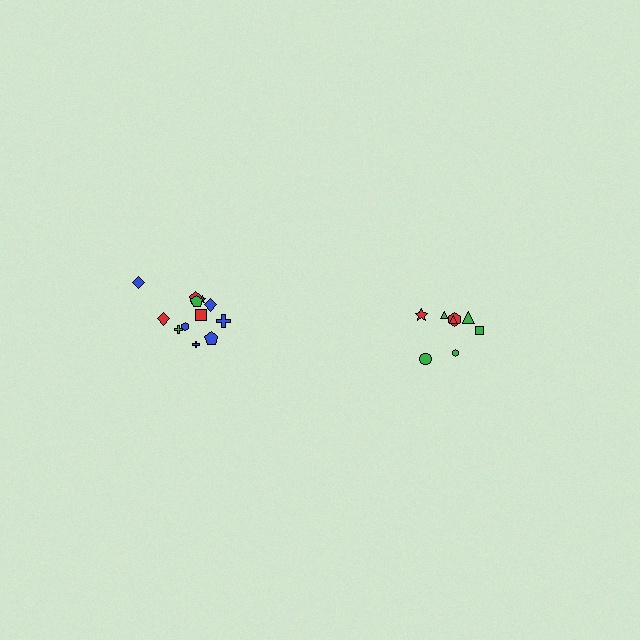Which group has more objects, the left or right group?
The left group.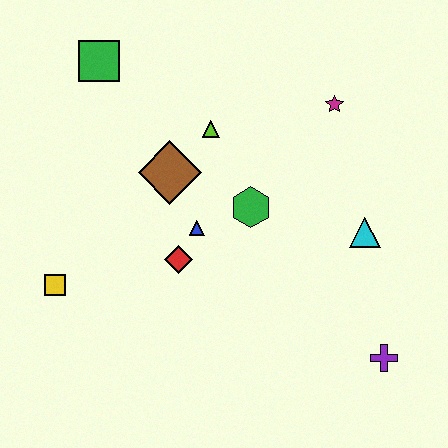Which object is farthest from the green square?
The purple cross is farthest from the green square.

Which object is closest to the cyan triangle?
The green hexagon is closest to the cyan triangle.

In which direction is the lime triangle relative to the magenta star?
The lime triangle is to the left of the magenta star.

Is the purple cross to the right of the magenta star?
Yes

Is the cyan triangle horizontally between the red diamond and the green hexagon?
No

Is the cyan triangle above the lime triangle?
No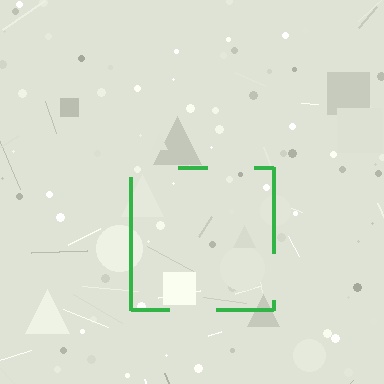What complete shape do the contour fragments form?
The contour fragments form a square.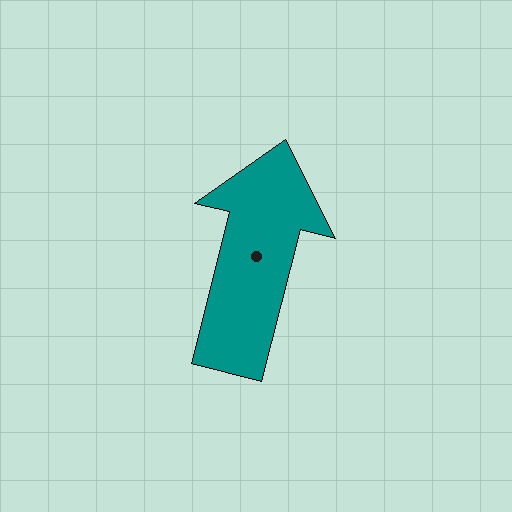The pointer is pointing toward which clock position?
Roughly 12 o'clock.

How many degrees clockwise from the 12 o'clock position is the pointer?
Approximately 14 degrees.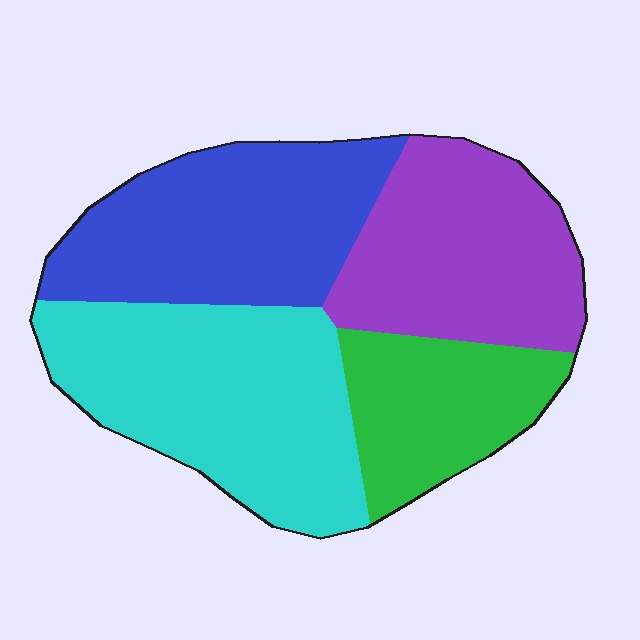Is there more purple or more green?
Purple.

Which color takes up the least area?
Green, at roughly 15%.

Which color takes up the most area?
Cyan, at roughly 30%.